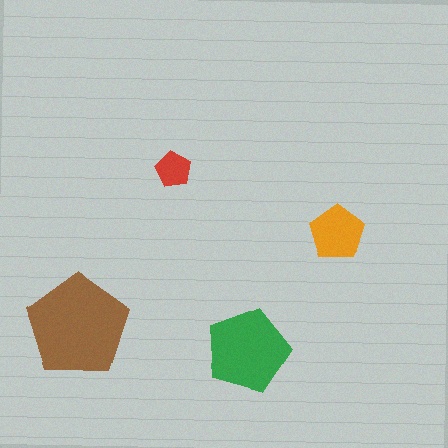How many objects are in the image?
There are 4 objects in the image.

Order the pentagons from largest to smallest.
the brown one, the green one, the orange one, the red one.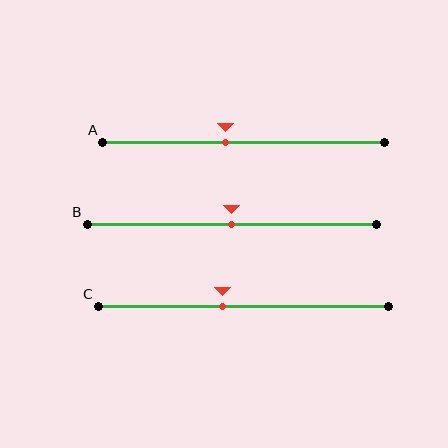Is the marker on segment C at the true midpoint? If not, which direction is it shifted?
No, the marker on segment C is shifted to the left by about 7% of the segment length.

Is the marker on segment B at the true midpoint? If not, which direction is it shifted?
Yes, the marker on segment B is at the true midpoint.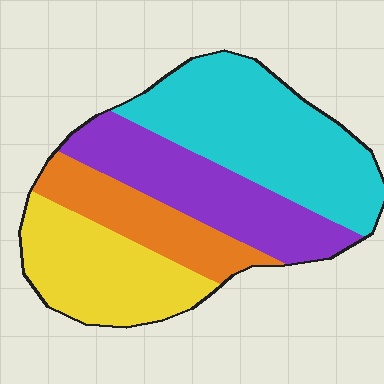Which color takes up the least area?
Orange, at roughly 15%.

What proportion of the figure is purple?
Purple takes up about one quarter (1/4) of the figure.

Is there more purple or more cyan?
Cyan.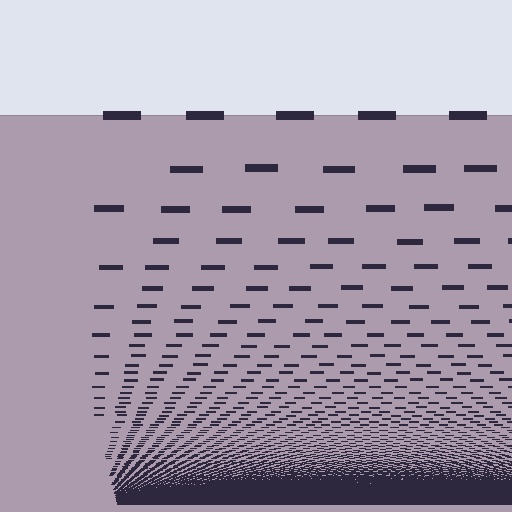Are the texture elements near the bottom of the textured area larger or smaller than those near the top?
Smaller. The gradient is inverted — elements near the bottom are smaller and denser.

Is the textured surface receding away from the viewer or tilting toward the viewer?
The surface appears to tilt toward the viewer. Texture elements get larger and sparser toward the top.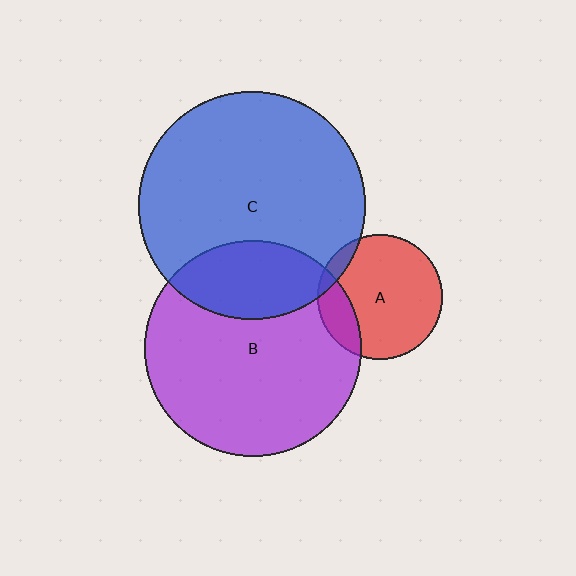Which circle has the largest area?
Circle C (blue).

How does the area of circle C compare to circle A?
Approximately 3.3 times.